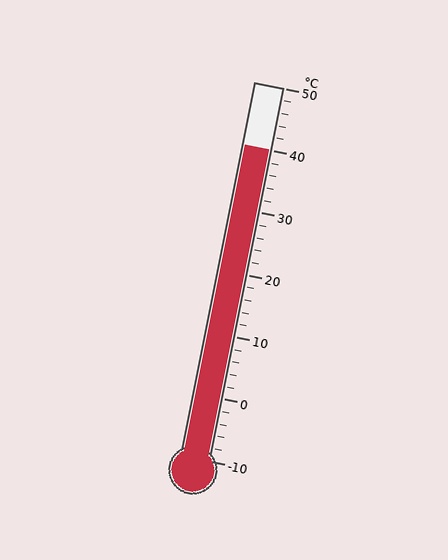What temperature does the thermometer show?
The thermometer shows approximately 40°C.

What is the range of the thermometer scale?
The thermometer scale ranges from -10°C to 50°C.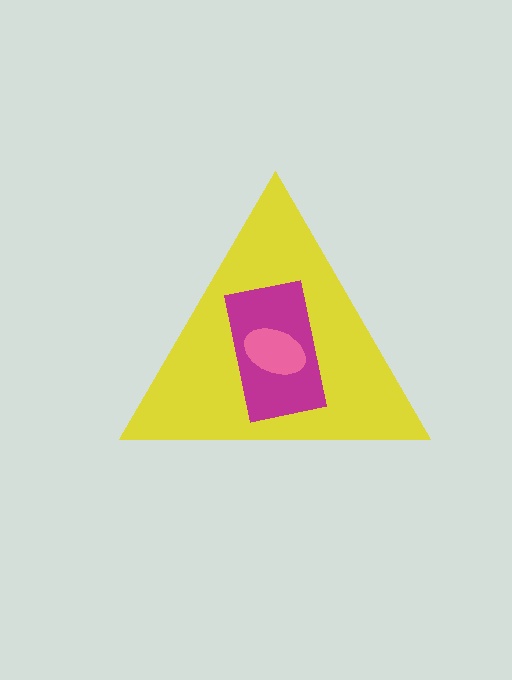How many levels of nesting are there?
3.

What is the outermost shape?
The yellow triangle.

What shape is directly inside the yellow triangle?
The magenta rectangle.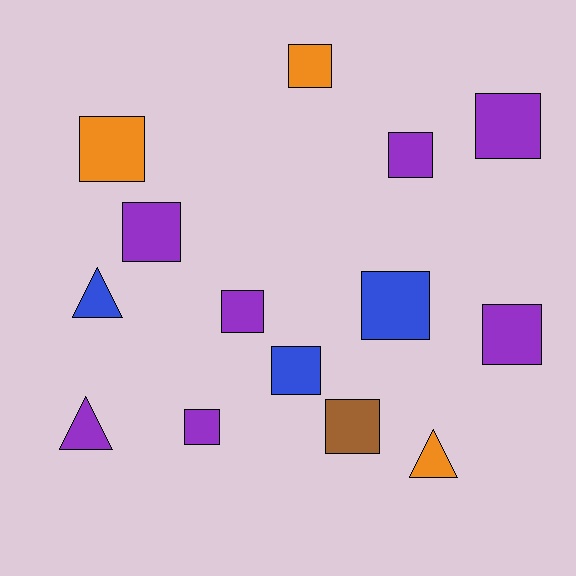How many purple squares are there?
There are 6 purple squares.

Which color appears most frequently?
Purple, with 7 objects.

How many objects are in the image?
There are 14 objects.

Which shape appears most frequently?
Square, with 11 objects.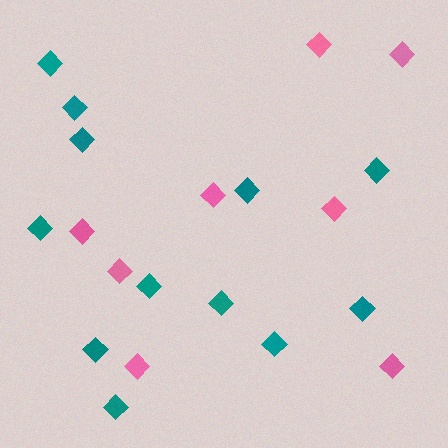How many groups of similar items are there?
There are 2 groups: one group of pink diamonds (8) and one group of teal diamonds (12).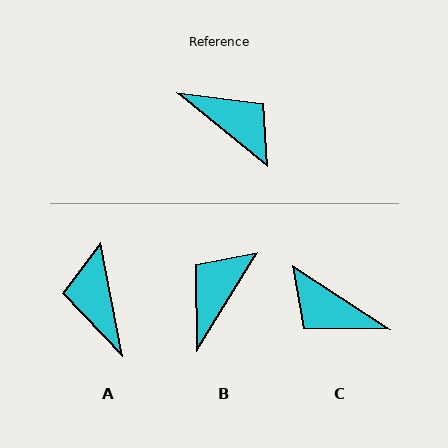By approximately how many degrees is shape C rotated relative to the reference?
Approximately 174 degrees clockwise.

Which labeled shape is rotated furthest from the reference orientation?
C, about 174 degrees away.